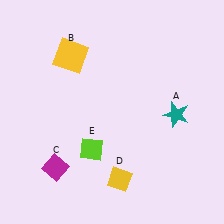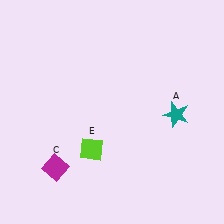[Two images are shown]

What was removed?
The yellow square (B), the yellow diamond (D) were removed in Image 2.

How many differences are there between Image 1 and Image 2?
There are 2 differences between the two images.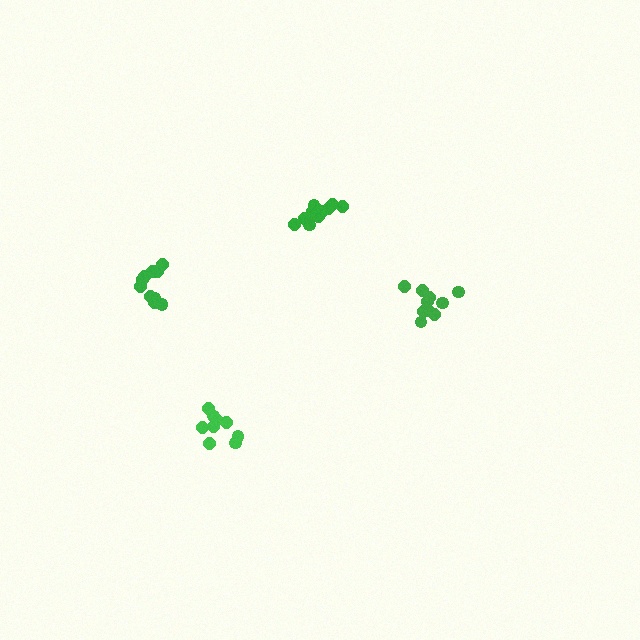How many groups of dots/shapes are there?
There are 4 groups.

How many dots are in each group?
Group 1: 11 dots, Group 2: 12 dots, Group 3: 10 dots, Group 4: 9 dots (42 total).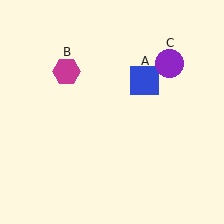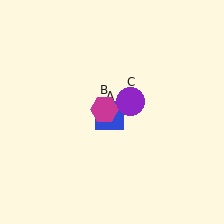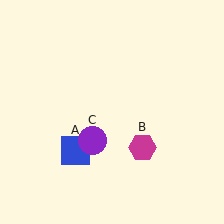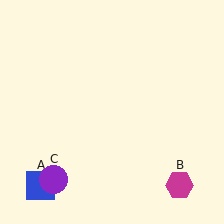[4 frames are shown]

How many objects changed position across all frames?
3 objects changed position: blue square (object A), magenta hexagon (object B), purple circle (object C).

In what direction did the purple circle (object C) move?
The purple circle (object C) moved down and to the left.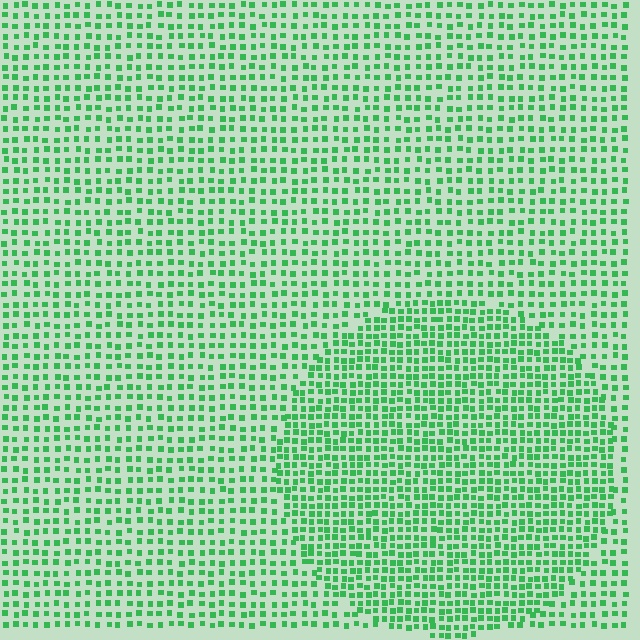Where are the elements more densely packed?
The elements are more densely packed inside the circle boundary.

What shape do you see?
I see a circle.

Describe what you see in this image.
The image contains small green elements arranged at two different densities. A circle-shaped region is visible where the elements are more densely packed than the surrounding area.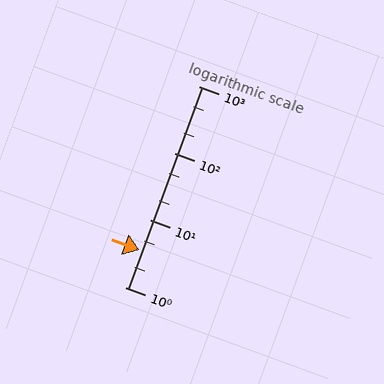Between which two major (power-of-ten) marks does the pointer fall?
The pointer is between 1 and 10.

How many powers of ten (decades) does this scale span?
The scale spans 3 decades, from 1 to 1000.